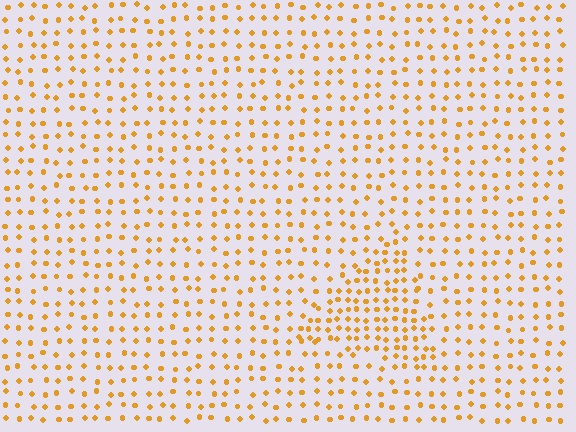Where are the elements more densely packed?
The elements are more densely packed inside the triangle boundary.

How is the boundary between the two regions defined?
The boundary is defined by a change in element density (approximately 1.8x ratio). All elements are the same color, size, and shape.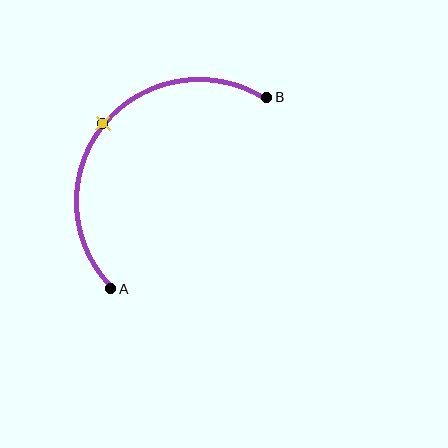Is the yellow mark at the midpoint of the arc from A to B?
Yes. The yellow mark lies on the arc at equal arc-length from both A and B — it is the arc midpoint.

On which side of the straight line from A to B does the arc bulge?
The arc bulges above and to the left of the straight line connecting A and B.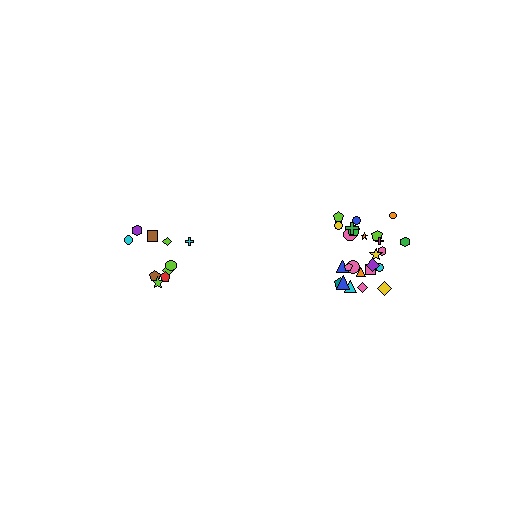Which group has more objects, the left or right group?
The right group.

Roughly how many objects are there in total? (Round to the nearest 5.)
Roughly 35 objects in total.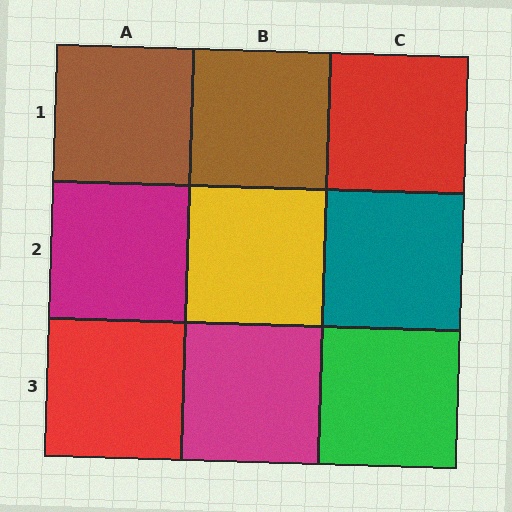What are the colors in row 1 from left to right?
Brown, brown, red.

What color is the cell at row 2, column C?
Teal.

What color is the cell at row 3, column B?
Magenta.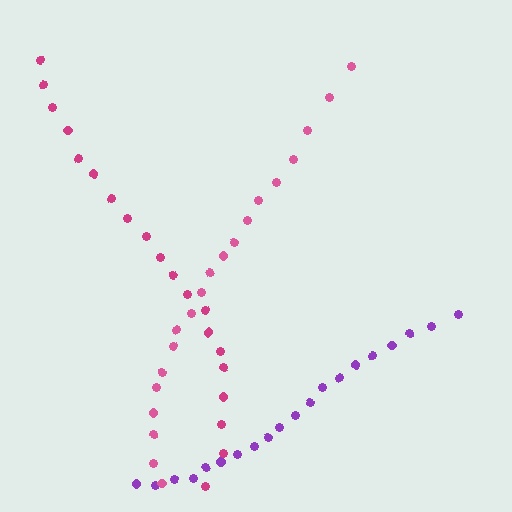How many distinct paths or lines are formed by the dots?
There are 3 distinct paths.